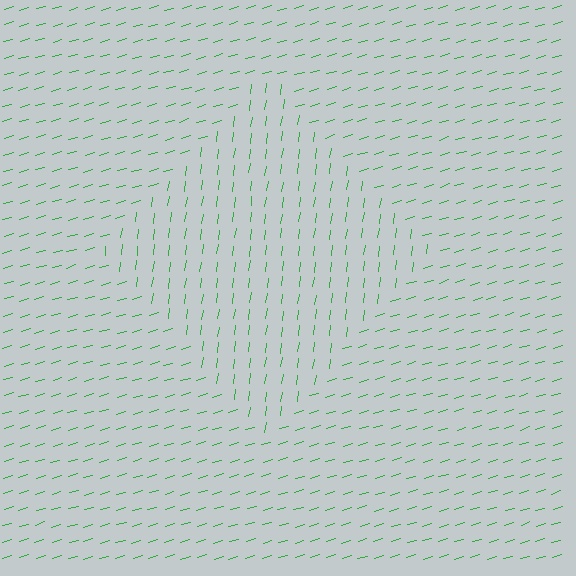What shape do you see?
I see a diamond.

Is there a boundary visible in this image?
Yes, there is a texture boundary formed by a change in line orientation.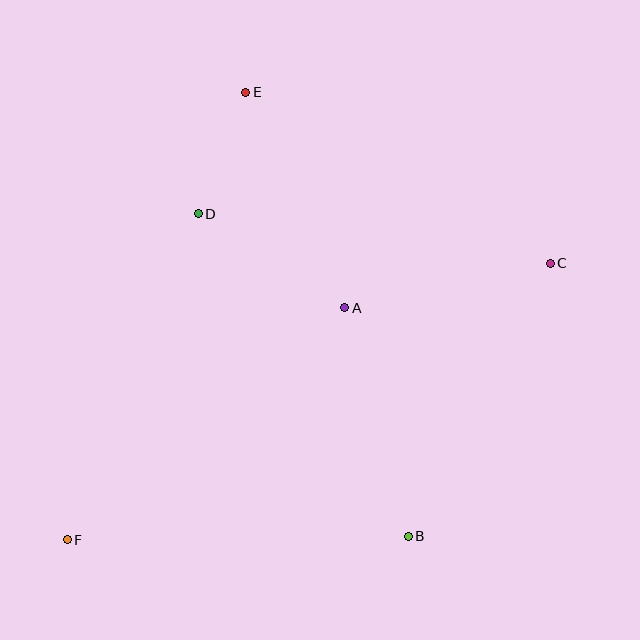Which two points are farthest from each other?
Points C and F are farthest from each other.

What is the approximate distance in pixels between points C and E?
The distance between C and E is approximately 349 pixels.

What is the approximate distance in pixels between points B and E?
The distance between B and E is approximately 473 pixels.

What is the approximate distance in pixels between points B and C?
The distance between B and C is approximately 308 pixels.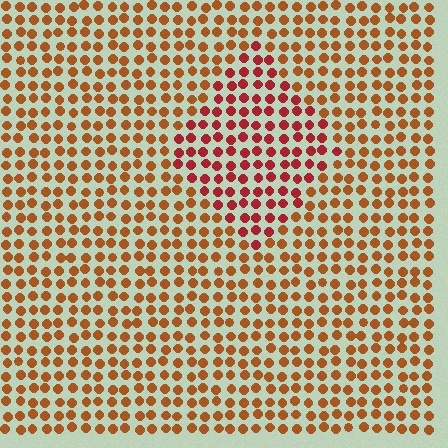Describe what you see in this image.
The image is filled with small brown elements in a uniform arrangement. A diamond-shaped region is visible where the elements are tinted to a slightly different hue, forming a subtle color boundary.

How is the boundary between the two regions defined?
The boundary is defined purely by a slight shift in hue (about 31 degrees). Spacing, size, and orientation are identical on both sides.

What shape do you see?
I see a diamond.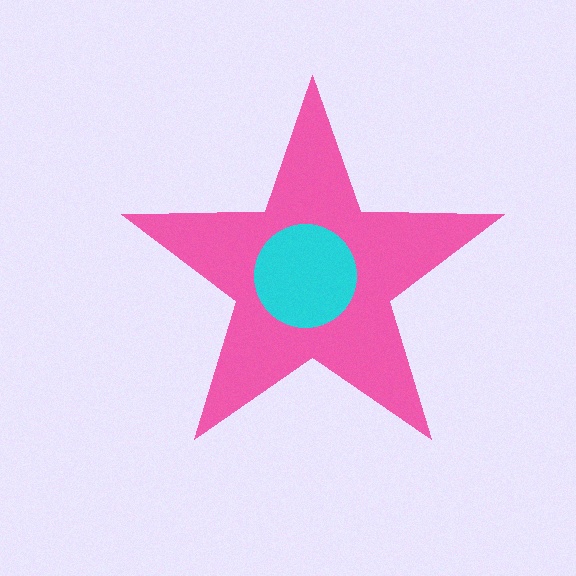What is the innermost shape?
The cyan circle.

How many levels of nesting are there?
2.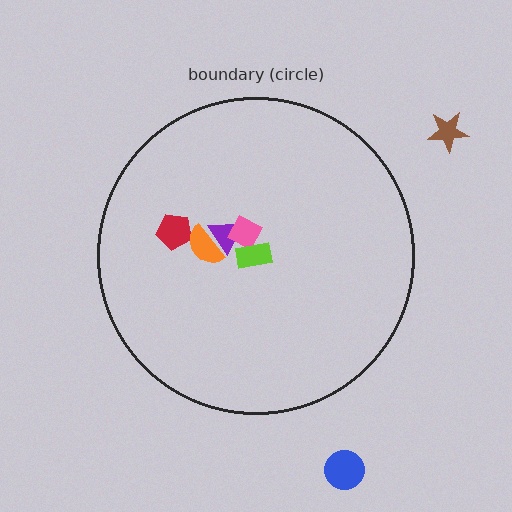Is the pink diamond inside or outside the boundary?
Inside.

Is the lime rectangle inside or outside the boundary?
Inside.